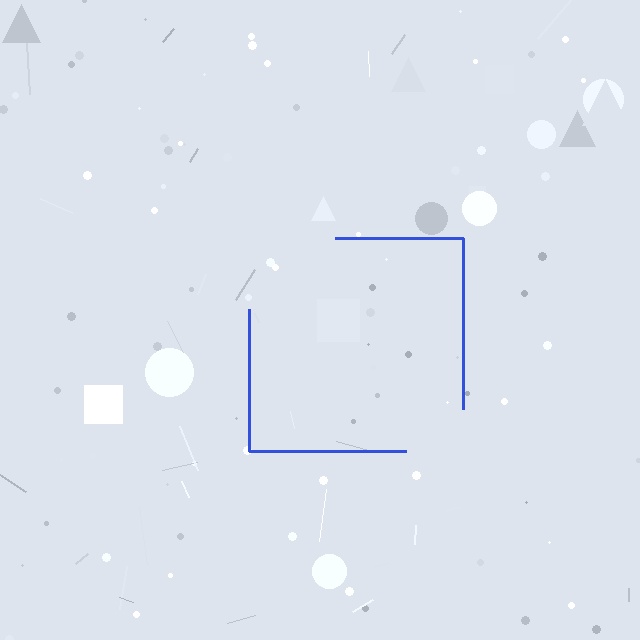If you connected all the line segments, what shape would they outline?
They would outline a square.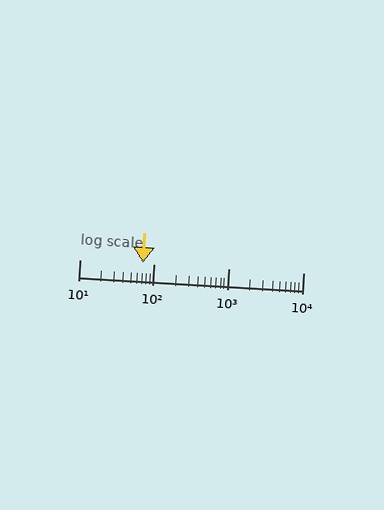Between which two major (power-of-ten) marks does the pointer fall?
The pointer is between 10 and 100.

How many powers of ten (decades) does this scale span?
The scale spans 3 decades, from 10 to 10000.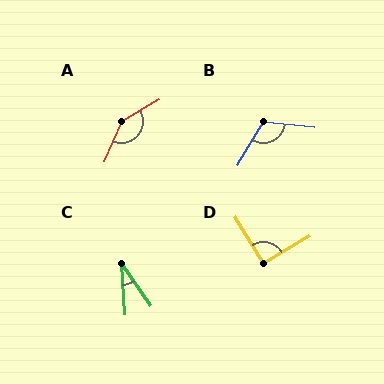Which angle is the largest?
A, at approximately 143 degrees.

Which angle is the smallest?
C, at approximately 31 degrees.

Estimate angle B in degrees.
Approximately 115 degrees.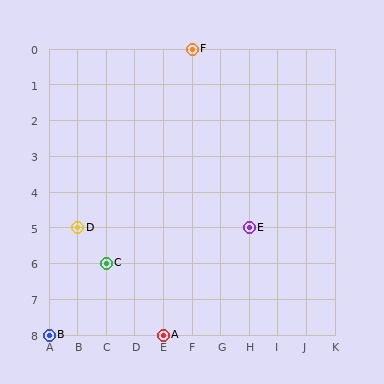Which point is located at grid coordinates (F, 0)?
Point F is at (F, 0).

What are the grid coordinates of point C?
Point C is at grid coordinates (C, 6).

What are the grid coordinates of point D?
Point D is at grid coordinates (B, 5).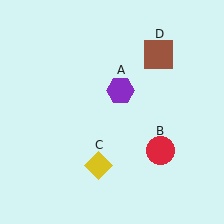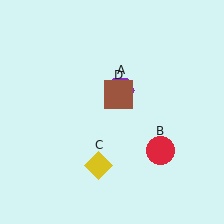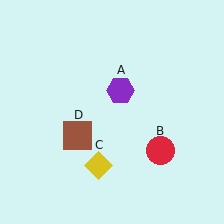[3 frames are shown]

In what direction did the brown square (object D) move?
The brown square (object D) moved down and to the left.